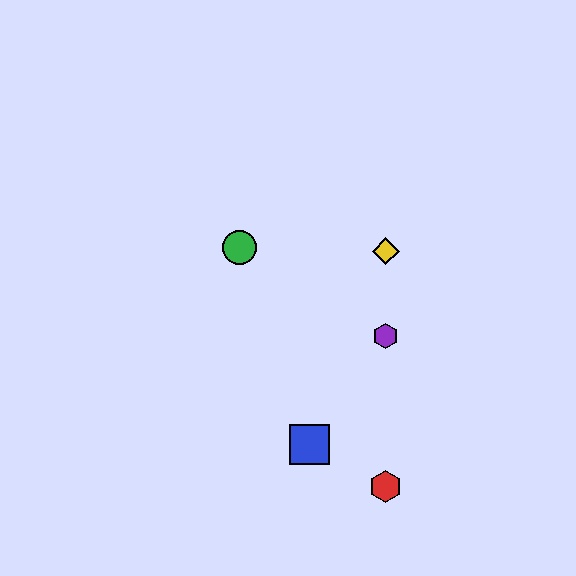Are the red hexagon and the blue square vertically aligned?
No, the red hexagon is at x≈386 and the blue square is at x≈310.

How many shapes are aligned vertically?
3 shapes (the red hexagon, the yellow diamond, the purple hexagon) are aligned vertically.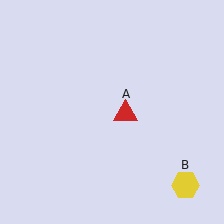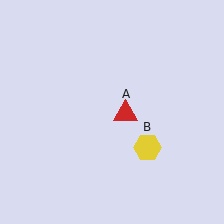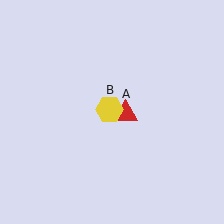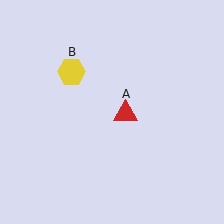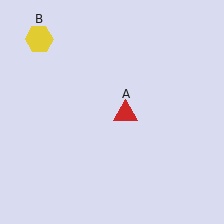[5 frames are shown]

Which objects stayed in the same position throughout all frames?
Red triangle (object A) remained stationary.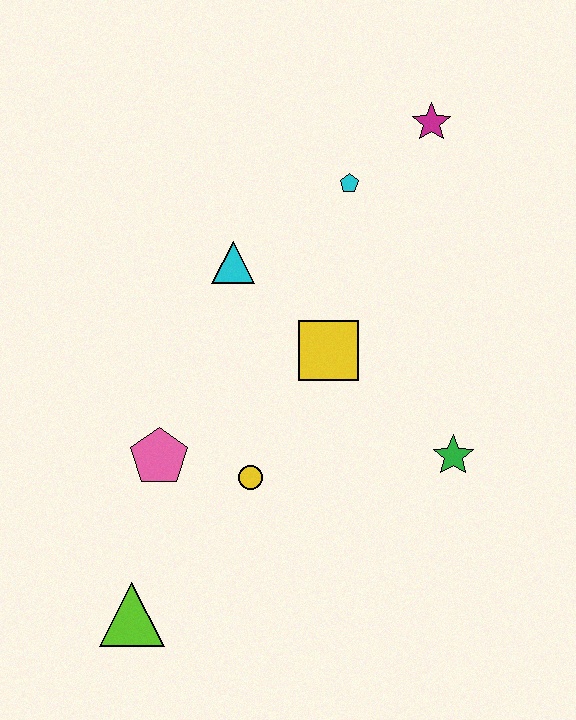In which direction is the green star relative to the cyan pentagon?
The green star is below the cyan pentagon.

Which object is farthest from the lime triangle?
The magenta star is farthest from the lime triangle.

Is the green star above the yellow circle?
Yes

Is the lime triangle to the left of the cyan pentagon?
Yes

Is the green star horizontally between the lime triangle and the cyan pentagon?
No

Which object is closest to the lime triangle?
The pink pentagon is closest to the lime triangle.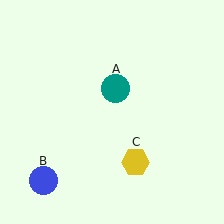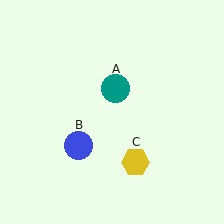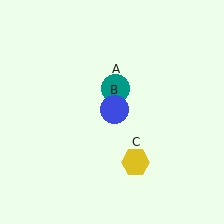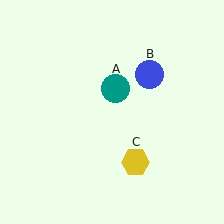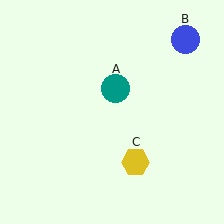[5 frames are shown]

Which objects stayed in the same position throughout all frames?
Teal circle (object A) and yellow hexagon (object C) remained stationary.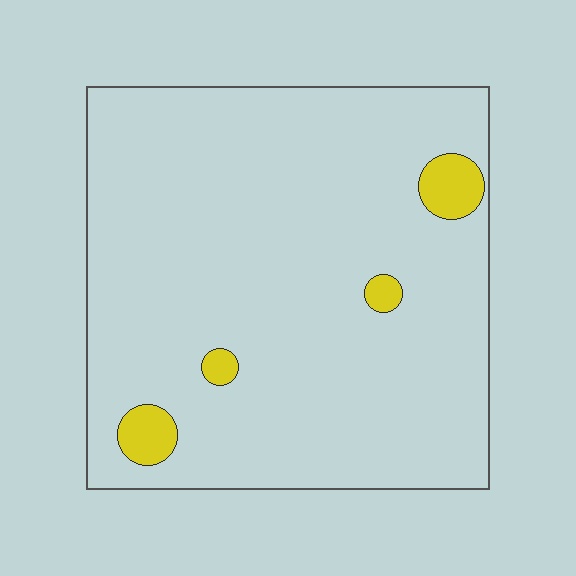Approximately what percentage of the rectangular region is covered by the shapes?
Approximately 5%.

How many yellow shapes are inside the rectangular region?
4.